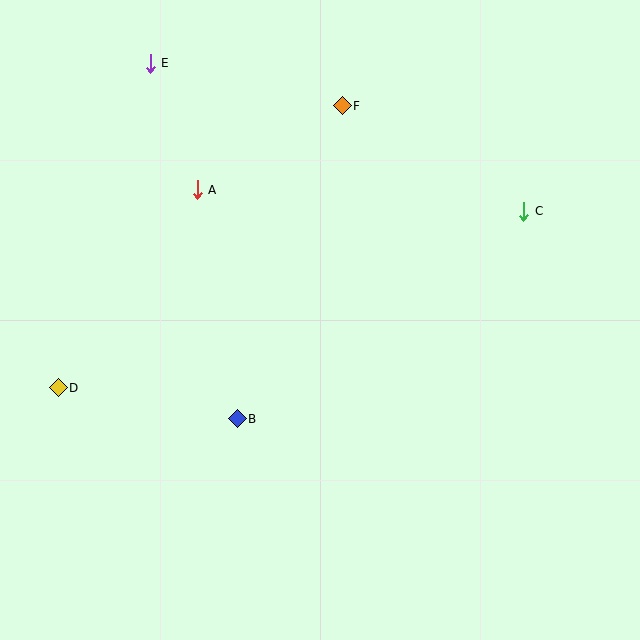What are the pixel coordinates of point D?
Point D is at (58, 388).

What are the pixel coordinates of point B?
Point B is at (237, 419).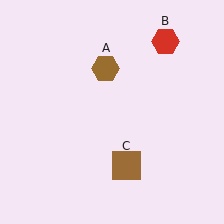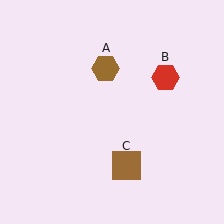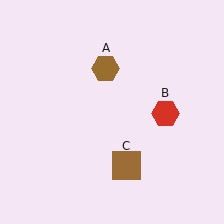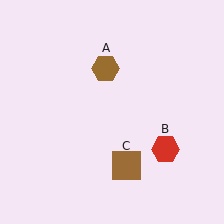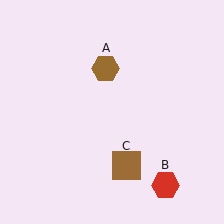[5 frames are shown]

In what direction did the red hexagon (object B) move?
The red hexagon (object B) moved down.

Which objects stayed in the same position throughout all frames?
Brown hexagon (object A) and brown square (object C) remained stationary.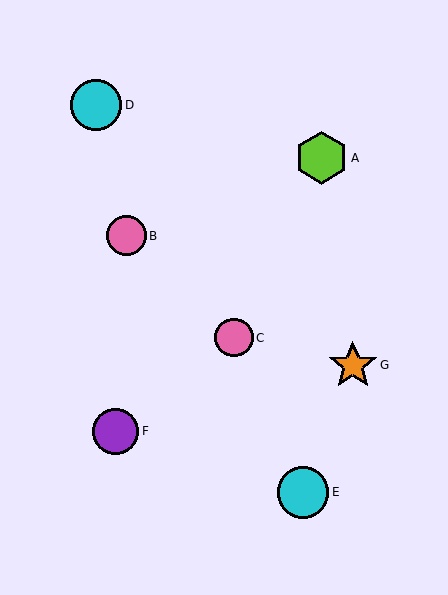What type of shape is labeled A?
Shape A is a lime hexagon.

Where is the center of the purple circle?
The center of the purple circle is at (115, 431).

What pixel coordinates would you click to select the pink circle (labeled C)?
Click at (234, 338) to select the pink circle C.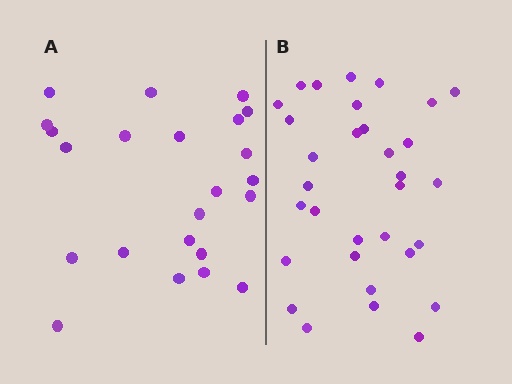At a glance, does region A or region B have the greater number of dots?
Region B (the right region) has more dots.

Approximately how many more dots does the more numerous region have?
Region B has roughly 8 or so more dots than region A.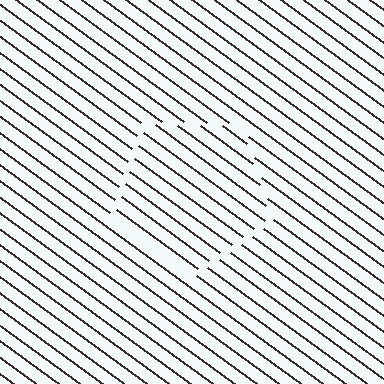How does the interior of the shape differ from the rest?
The interior of the shape contains the same grating, shifted by half a period — the contour is defined by the phase discontinuity where line-ends from the inner and outer gratings abut.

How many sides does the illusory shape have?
5 sides — the line-ends trace a pentagon.